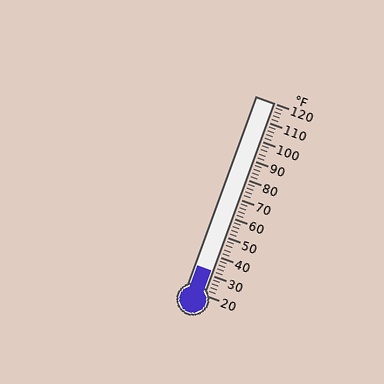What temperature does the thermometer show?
The thermometer shows approximately 32°F.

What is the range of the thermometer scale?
The thermometer scale ranges from 20°F to 120°F.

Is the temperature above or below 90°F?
The temperature is below 90°F.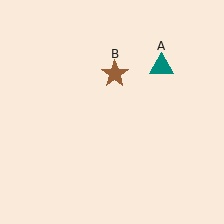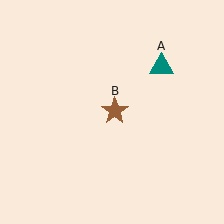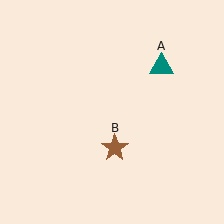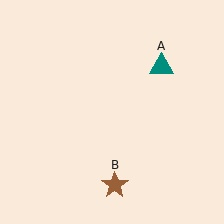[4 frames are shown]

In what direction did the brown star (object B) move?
The brown star (object B) moved down.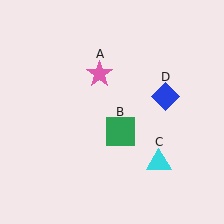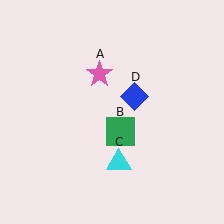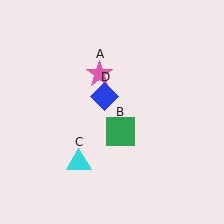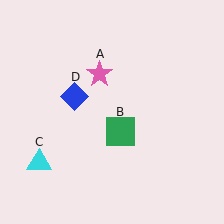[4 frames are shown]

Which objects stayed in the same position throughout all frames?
Pink star (object A) and green square (object B) remained stationary.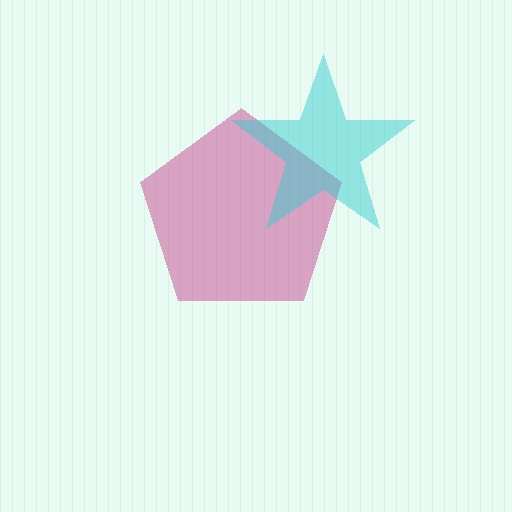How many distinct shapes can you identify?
There are 2 distinct shapes: a magenta pentagon, a cyan star.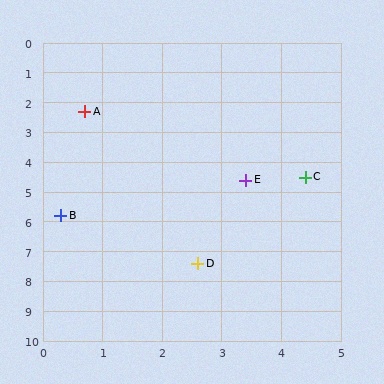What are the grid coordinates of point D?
Point D is at approximately (2.6, 7.4).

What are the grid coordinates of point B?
Point B is at approximately (0.3, 5.8).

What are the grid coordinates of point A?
Point A is at approximately (0.7, 2.3).